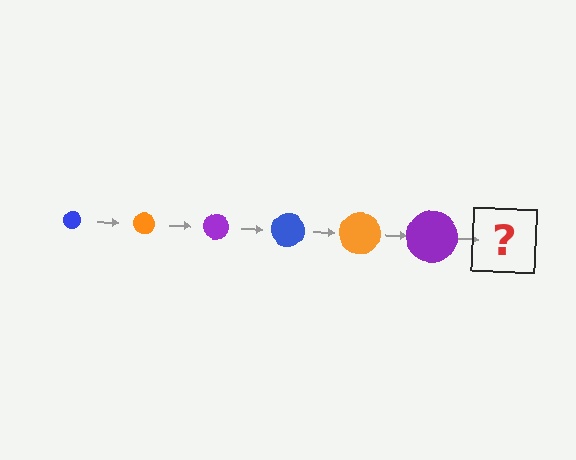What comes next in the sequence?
The next element should be a blue circle, larger than the previous one.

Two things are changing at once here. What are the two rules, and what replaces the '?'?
The two rules are that the circle grows larger each step and the color cycles through blue, orange, and purple. The '?' should be a blue circle, larger than the previous one.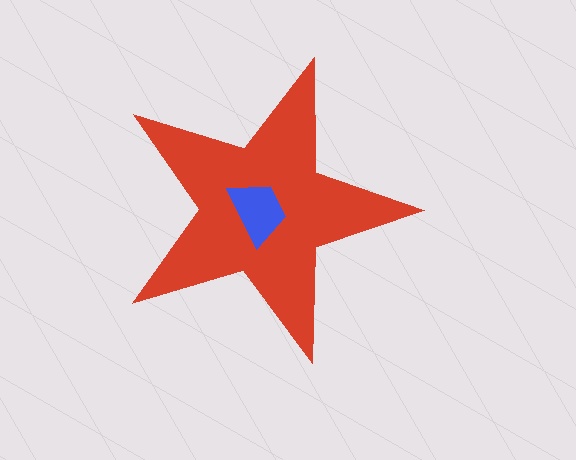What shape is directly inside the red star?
The blue trapezoid.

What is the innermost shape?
The blue trapezoid.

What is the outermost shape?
The red star.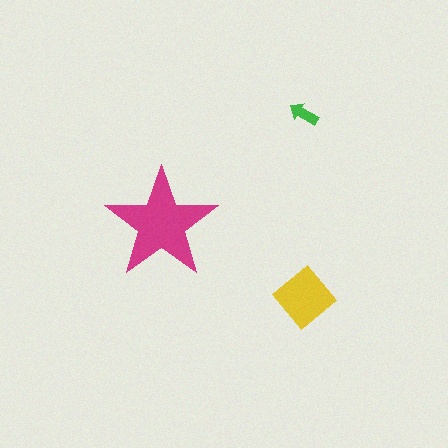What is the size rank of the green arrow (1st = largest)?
3rd.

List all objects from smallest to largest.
The green arrow, the yellow diamond, the magenta star.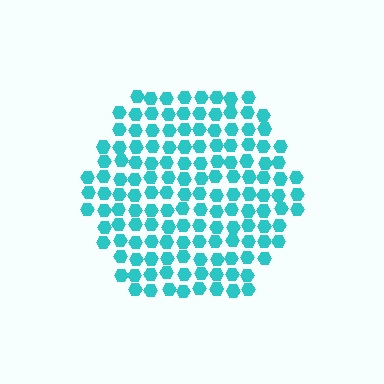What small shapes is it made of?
It is made of small hexagons.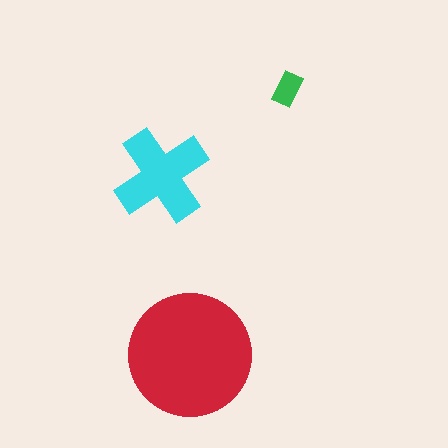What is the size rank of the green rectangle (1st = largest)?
3rd.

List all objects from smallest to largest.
The green rectangle, the cyan cross, the red circle.